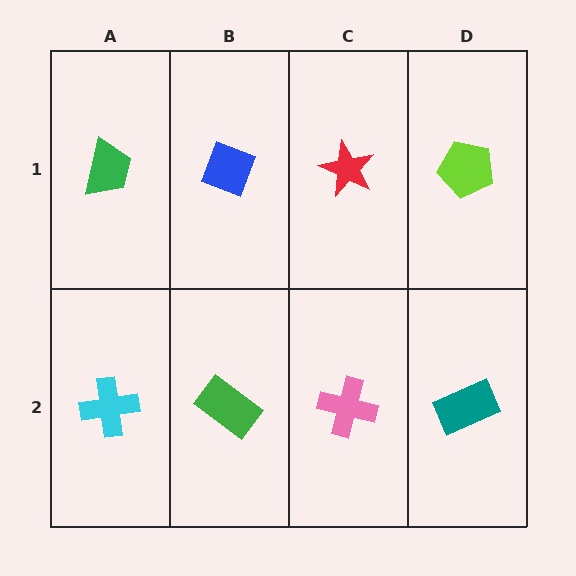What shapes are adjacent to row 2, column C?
A red star (row 1, column C), a green rectangle (row 2, column B), a teal rectangle (row 2, column D).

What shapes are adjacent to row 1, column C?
A pink cross (row 2, column C), a blue diamond (row 1, column B), a lime pentagon (row 1, column D).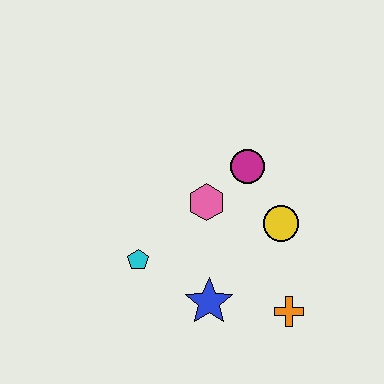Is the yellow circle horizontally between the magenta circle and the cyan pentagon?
No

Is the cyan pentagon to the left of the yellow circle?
Yes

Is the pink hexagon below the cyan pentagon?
No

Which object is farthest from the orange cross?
The cyan pentagon is farthest from the orange cross.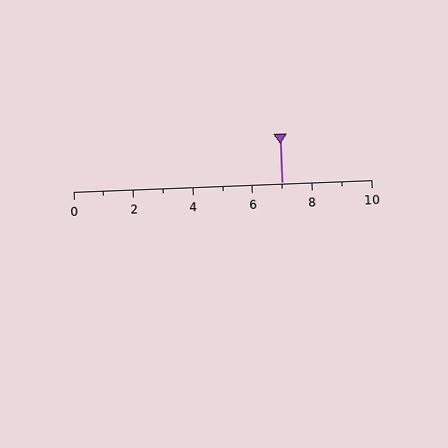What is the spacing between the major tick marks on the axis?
The major ticks are spaced 2 apart.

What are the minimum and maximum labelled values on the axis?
The axis runs from 0 to 10.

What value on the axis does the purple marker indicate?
The marker indicates approximately 7.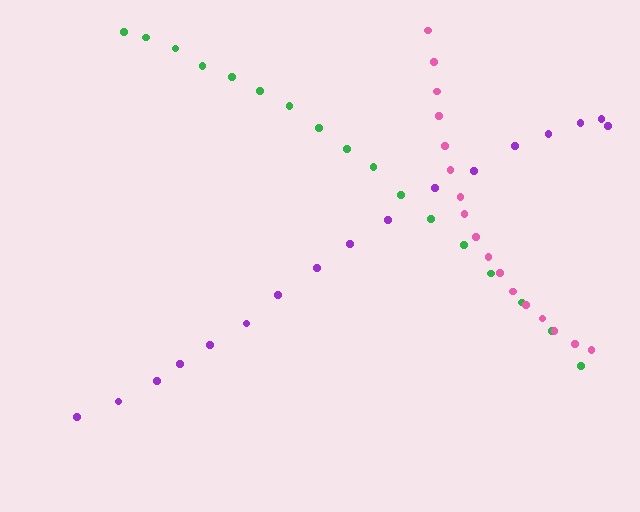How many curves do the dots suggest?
There are 3 distinct paths.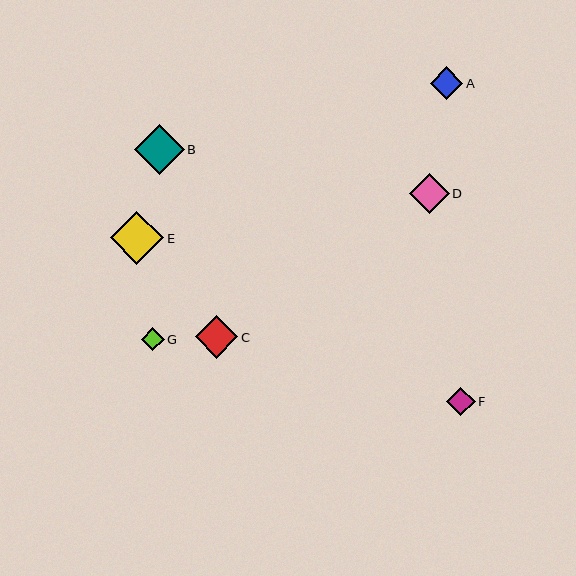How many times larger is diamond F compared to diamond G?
Diamond F is approximately 1.2 times the size of diamond G.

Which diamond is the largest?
Diamond E is the largest with a size of approximately 53 pixels.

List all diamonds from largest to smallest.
From largest to smallest: E, B, C, D, A, F, G.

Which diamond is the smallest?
Diamond G is the smallest with a size of approximately 23 pixels.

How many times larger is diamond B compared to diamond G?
Diamond B is approximately 2.2 times the size of diamond G.